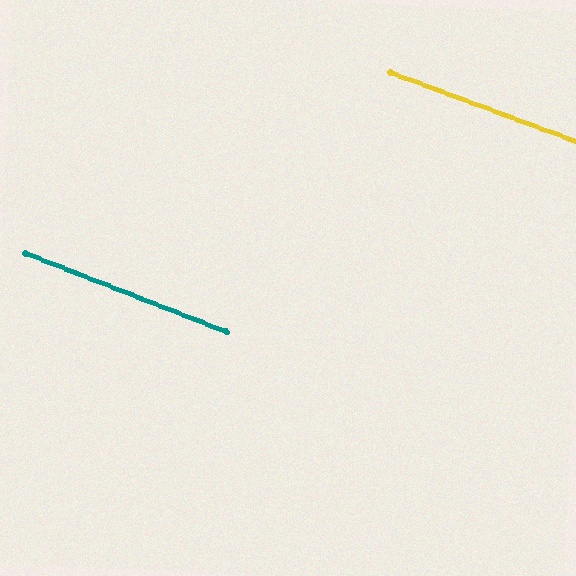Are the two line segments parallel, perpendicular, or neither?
Parallel — their directions differ by only 0.9°.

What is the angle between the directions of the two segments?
Approximately 1 degree.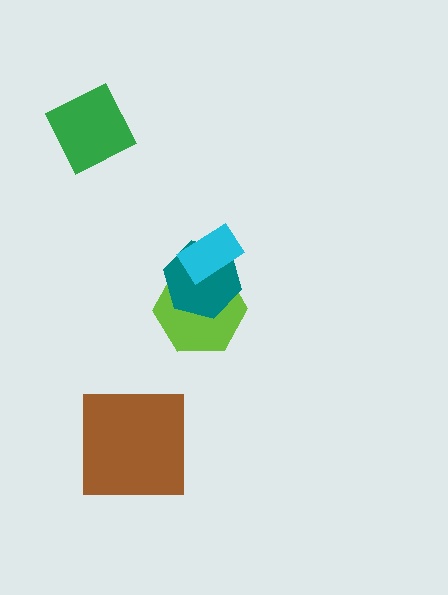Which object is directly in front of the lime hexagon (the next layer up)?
The teal hexagon is directly in front of the lime hexagon.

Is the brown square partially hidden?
No, no other shape covers it.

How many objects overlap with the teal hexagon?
2 objects overlap with the teal hexagon.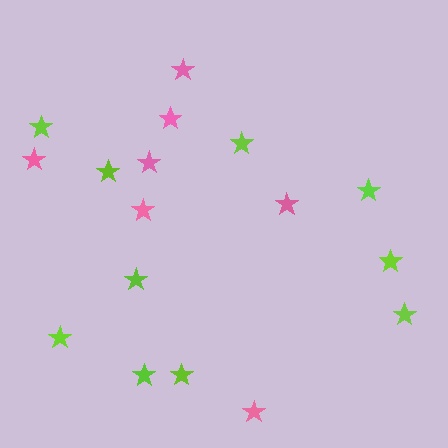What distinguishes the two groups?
There are 2 groups: one group of lime stars (10) and one group of pink stars (7).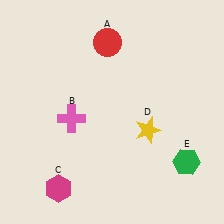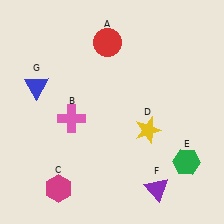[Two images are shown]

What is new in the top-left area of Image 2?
A blue triangle (G) was added in the top-left area of Image 2.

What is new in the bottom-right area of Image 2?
A purple triangle (F) was added in the bottom-right area of Image 2.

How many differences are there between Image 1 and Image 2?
There are 2 differences between the two images.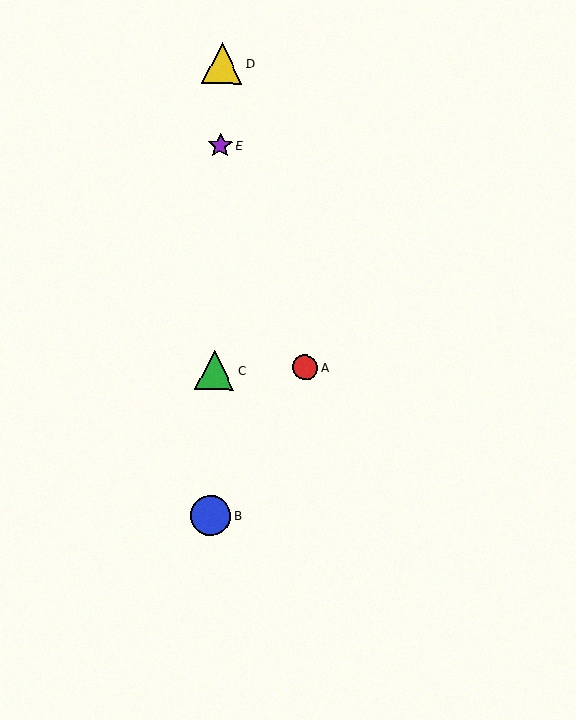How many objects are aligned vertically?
4 objects (B, C, D, E) are aligned vertically.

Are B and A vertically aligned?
No, B is at x≈211 and A is at x≈305.